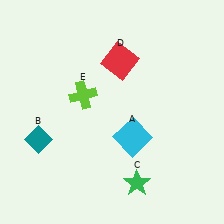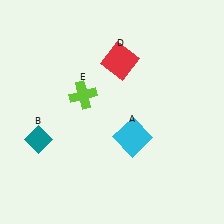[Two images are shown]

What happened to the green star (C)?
The green star (C) was removed in Image 2. It was in the bottom-right area of Image 1.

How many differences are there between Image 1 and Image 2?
There is 1 difference between the two images.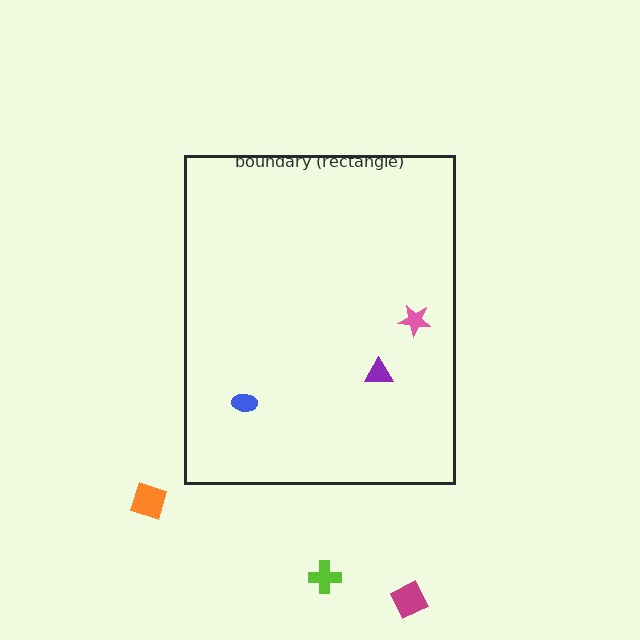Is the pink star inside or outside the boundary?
Inside.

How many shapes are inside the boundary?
3 inside, 3 outside.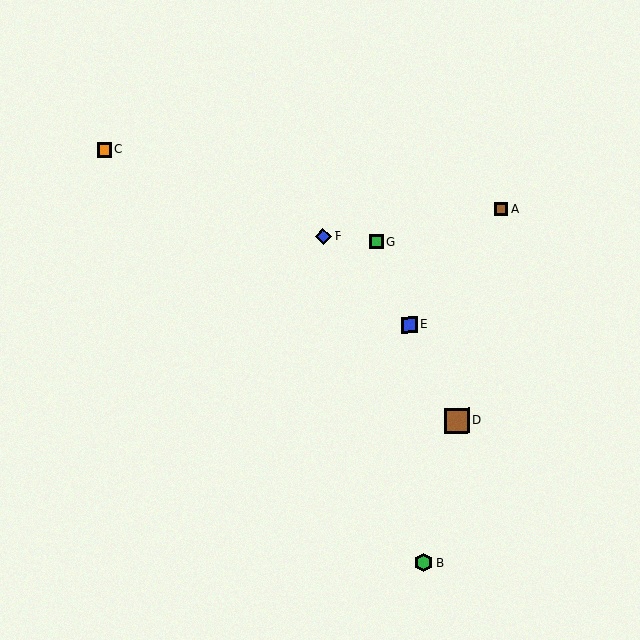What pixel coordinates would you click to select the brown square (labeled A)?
Click at (501, 209) to select the brown square A.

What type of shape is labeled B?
Shape B is a green hexagon.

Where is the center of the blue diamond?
The center of the blue diamond is at (323, 236).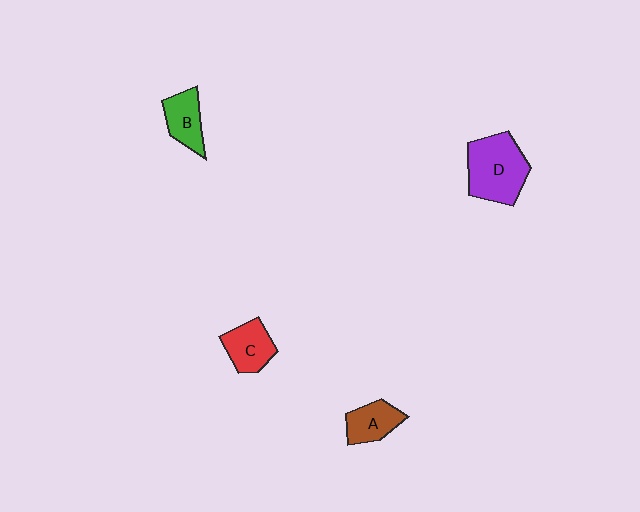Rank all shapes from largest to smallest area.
From largest to smallest: D (purple), C (red), B (green), A (brown).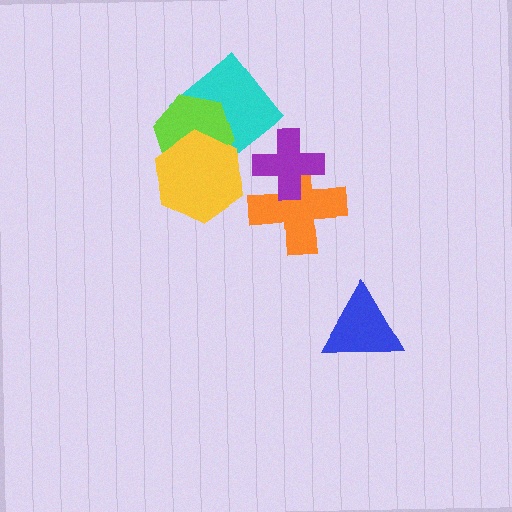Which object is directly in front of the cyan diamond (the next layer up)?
The lime hexagon is directly in front of the cyan diamond.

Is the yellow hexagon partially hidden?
No, no other shape covers it.